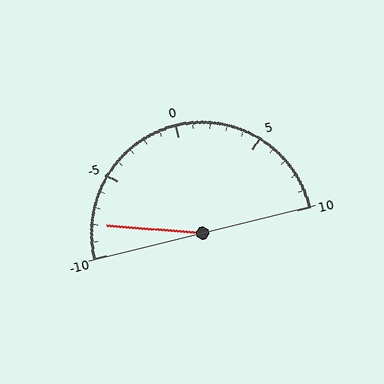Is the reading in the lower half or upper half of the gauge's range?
The reading is in the lower half of the range (-10 to 10).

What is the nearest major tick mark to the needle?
The nearest major tick mark is -10.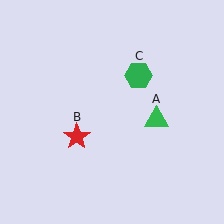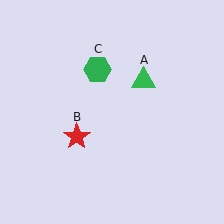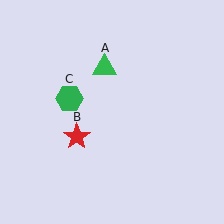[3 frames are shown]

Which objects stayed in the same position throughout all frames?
Red star (object B) remained stationary.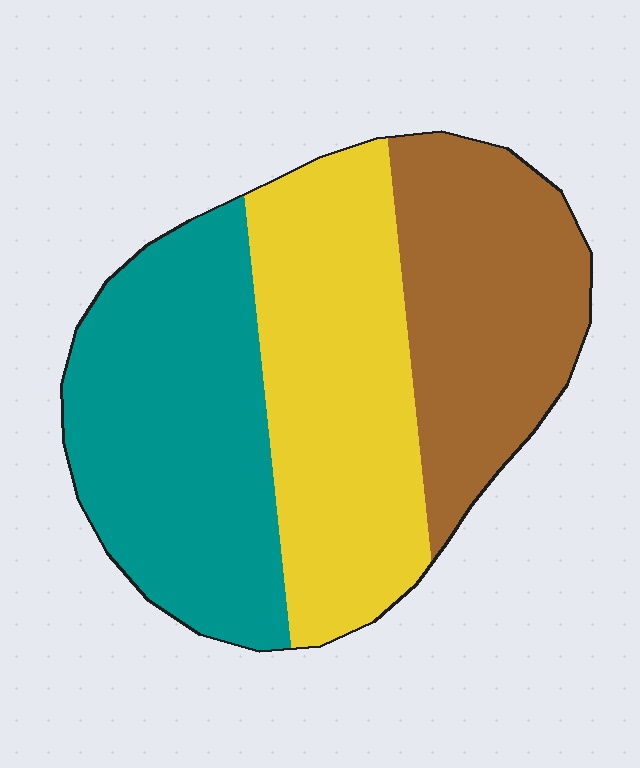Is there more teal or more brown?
Teal.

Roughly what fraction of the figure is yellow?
Yellow takes up about one third (1/3) of the figure.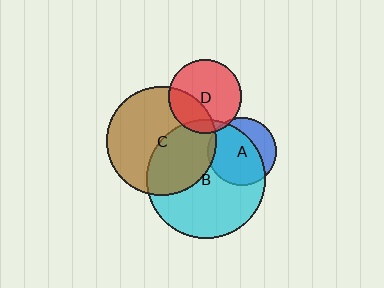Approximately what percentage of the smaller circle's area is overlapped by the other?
Approximately 40%.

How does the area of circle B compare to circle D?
Approximately 2.6 times.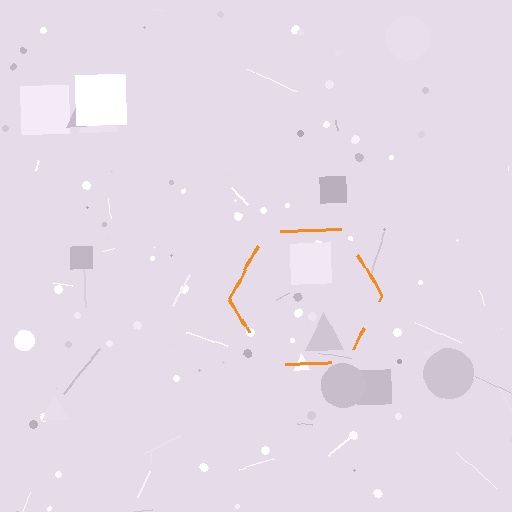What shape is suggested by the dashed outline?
The dashed outline suggests a hexagon.